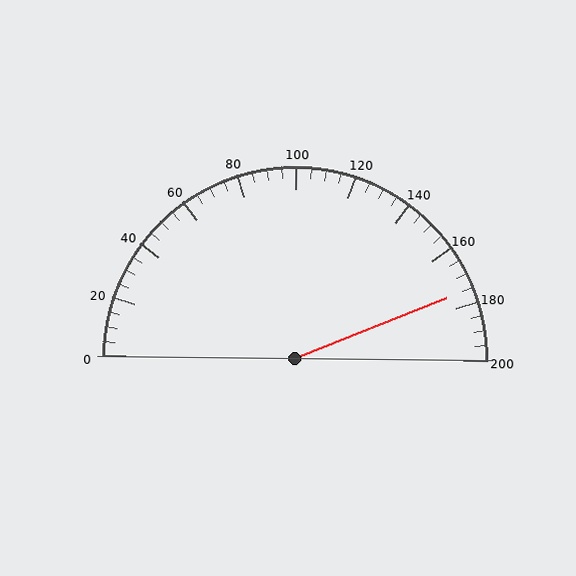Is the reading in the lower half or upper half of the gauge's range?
The reading is in the upper half of the range (0 to 200).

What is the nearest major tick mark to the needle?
The nearest major tick mark is 180.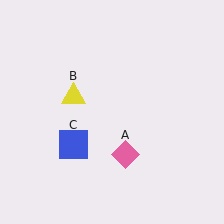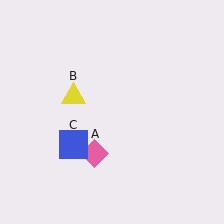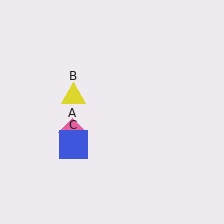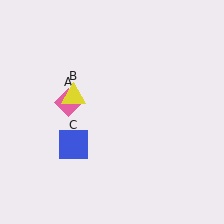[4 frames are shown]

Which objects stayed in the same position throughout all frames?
Yellow triangle (object B) and blue square (object C) remained stationary.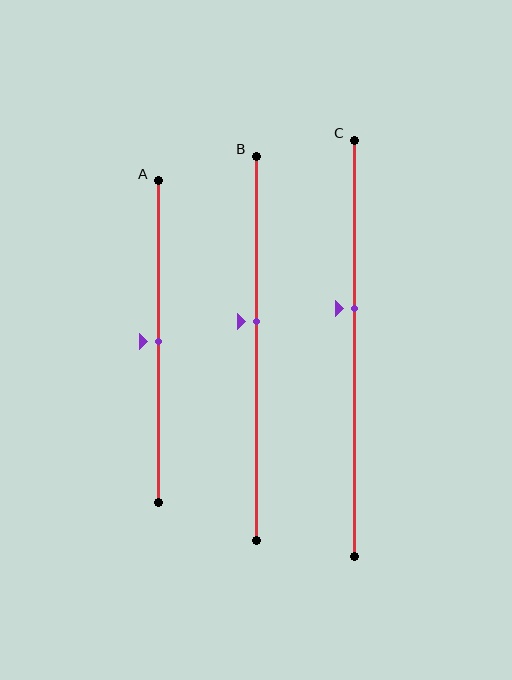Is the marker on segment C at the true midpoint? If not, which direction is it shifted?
No, the marker on segment C is shifted upward by about 10% of the segment length.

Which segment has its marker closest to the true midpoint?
Segment A has its marker closest to the true midpoint.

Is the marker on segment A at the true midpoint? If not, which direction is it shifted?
Yes, the marker on segment A is at the true midpoint.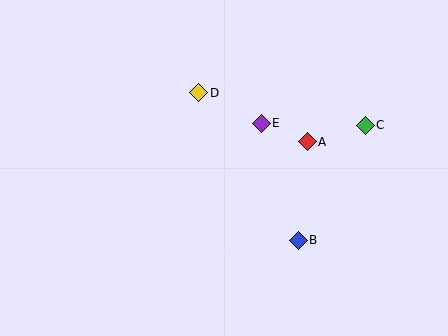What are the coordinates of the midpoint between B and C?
The midpoint between B and C is at (332, 183).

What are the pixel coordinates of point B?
Point B is at (298, 240).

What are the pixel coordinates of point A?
Point A is at (307, 142).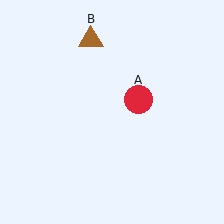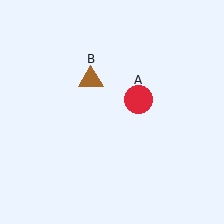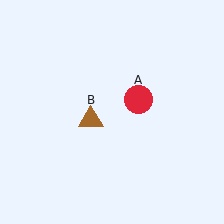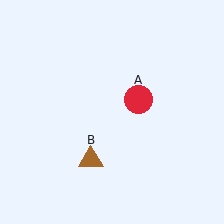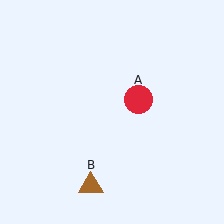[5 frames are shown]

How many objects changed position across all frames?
1 object changed position: brown triangle (object B).